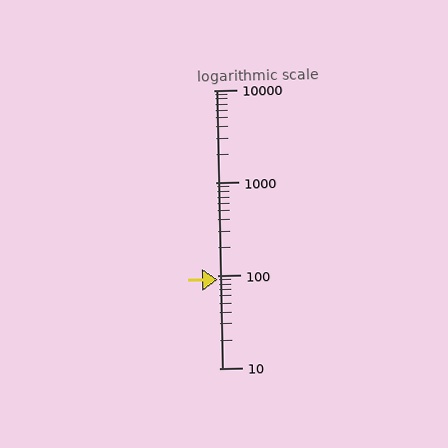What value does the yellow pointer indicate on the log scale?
The pointer indicates approximately 91.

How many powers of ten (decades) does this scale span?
The scale spans 3 decades, from 10 to 10000.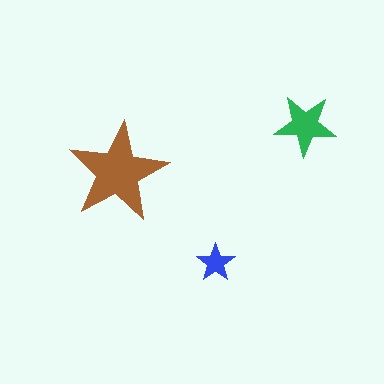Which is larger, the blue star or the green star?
The green one.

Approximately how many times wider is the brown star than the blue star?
About 2.5 times wider.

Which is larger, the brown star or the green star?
The brown one.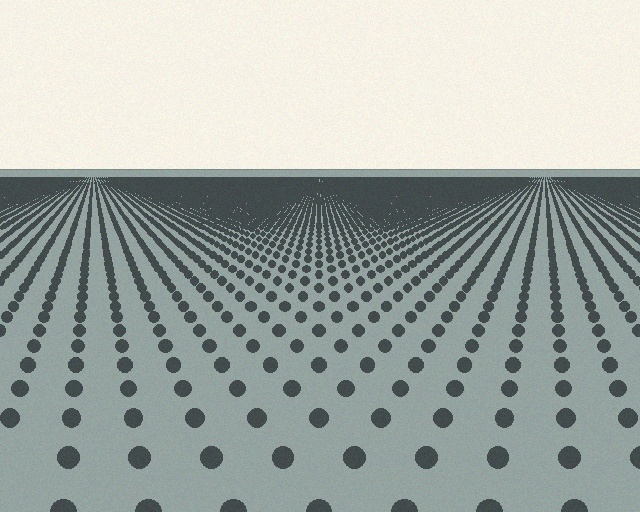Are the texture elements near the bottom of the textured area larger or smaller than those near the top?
Larger. Near the bottom, elements are closer to the viewer and appear at a bigger on-screen size.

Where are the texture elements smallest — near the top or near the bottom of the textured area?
Near the top.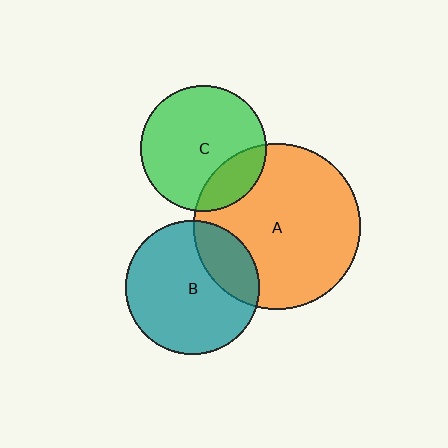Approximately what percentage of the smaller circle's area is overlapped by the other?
Approximately 25%.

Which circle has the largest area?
Circle A (orange).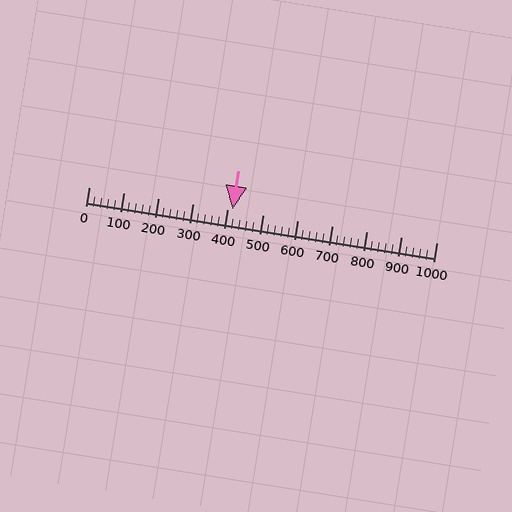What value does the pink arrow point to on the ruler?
The pink arrow points to approximately 413.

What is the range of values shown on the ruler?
The ruler shows values from 0 to 1000.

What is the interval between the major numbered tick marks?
The major tick marks are spaced 100 units apart.